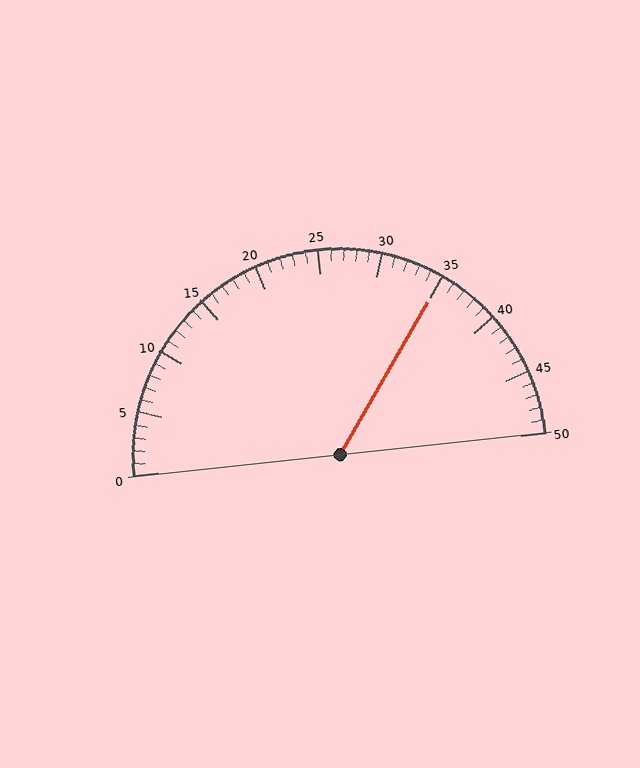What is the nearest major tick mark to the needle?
The nearest major tick mark is 35.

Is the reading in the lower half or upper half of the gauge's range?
The reading is in the upper half of the range (0 to 50).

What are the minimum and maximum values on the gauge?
The gauge ranges from 0 to 50.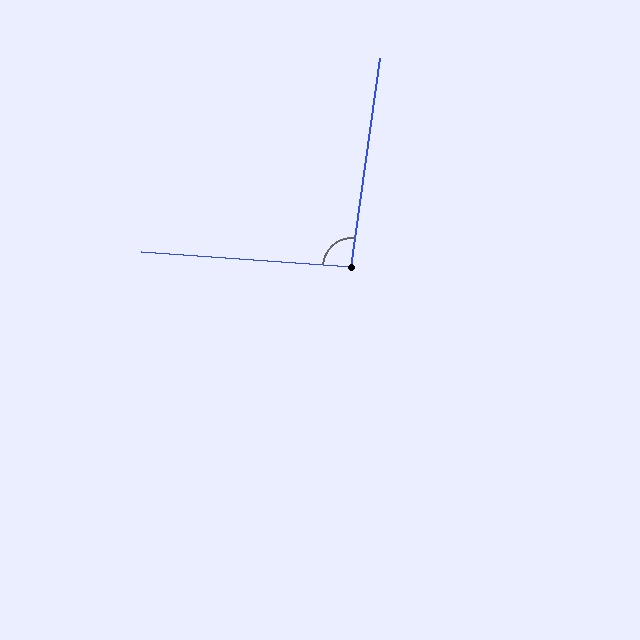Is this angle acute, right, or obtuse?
It is approximately a right angle.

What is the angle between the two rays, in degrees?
Approximately 94 degrees.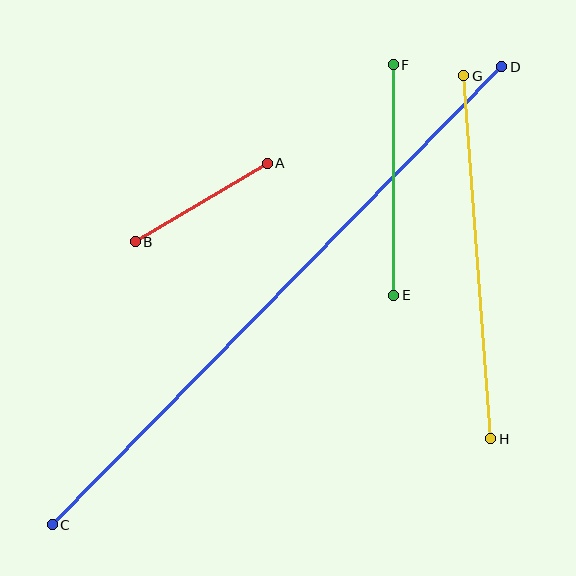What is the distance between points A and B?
The distance is approximately 154 pixels.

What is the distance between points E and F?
The distance is approximately 231 pixels.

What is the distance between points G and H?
The distance is approximately 364 pixels.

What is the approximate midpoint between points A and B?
The midpoint is at approximately (201, 203) pixels.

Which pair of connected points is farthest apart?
Points C and D are farthest apart.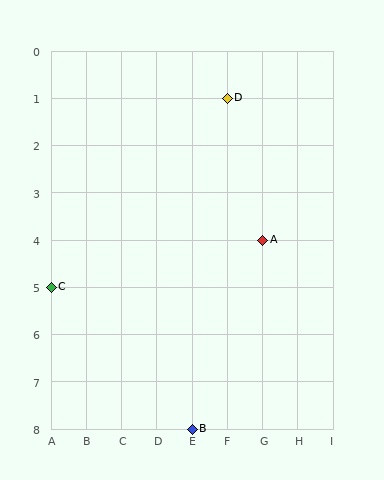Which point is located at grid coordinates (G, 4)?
Point A is at (G, 4).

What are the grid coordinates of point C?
Point C is at grid coordinates (A, 5).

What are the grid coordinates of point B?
Point B is at grid coordinates (E, 8).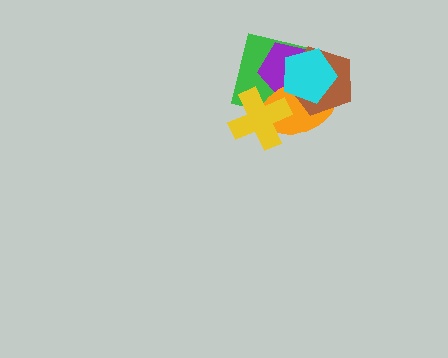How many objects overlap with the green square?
5 objects overlap with the green square.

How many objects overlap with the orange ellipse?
5 objects overlap with the orange ellipse.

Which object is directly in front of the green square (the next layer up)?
The purple pentagon is directly in front of the green square.